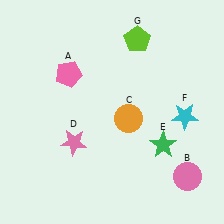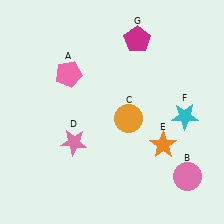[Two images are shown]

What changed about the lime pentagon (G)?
In Image 1, G is lime. In Image 2, it changed to magenta.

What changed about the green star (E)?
In Image 1, E is green. In Image 2, it changed to orange.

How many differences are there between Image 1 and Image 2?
There are 2 differences between the two images.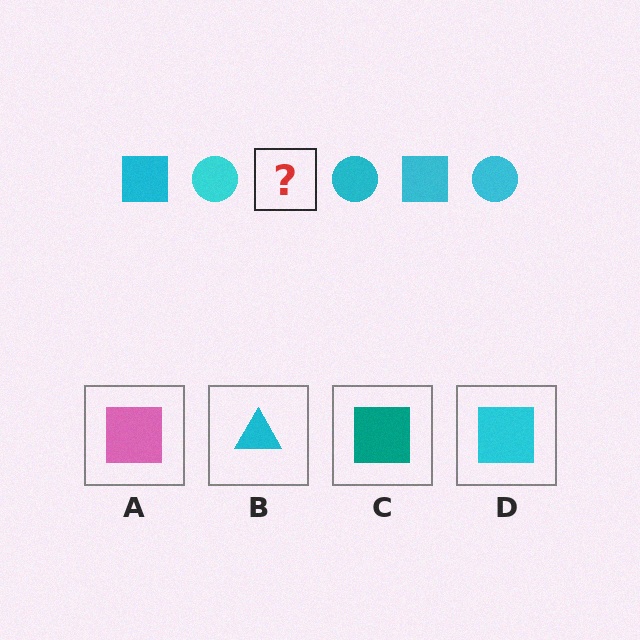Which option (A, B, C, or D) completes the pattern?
D.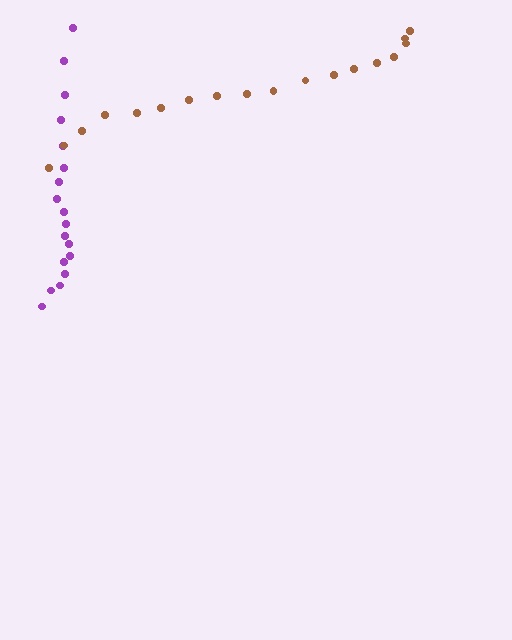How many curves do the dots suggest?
There are 2 distinct paths.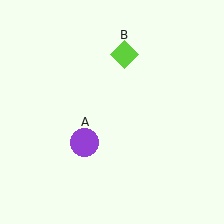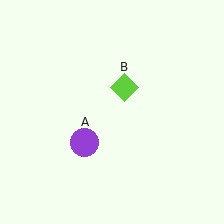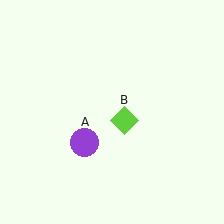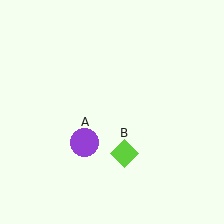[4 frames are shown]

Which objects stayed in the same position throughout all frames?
Purple circle (object A) remained stationary.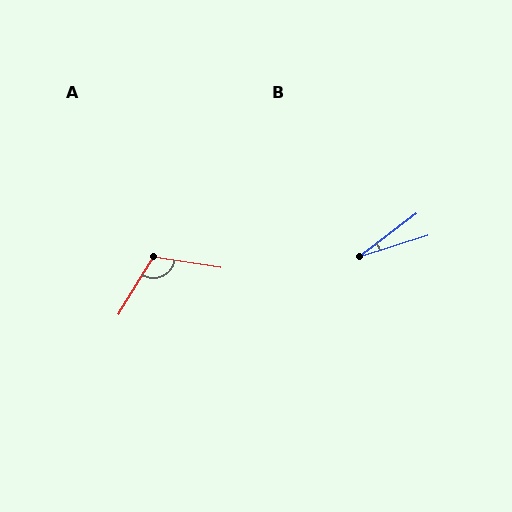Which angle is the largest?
A, at approximately 112 degrees.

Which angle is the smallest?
B, at approximately 20 degrees.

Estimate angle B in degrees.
Approximately 20 degrees.